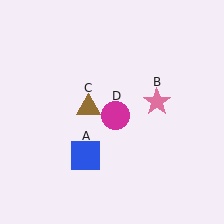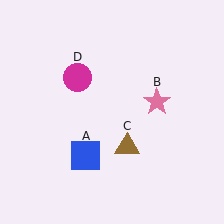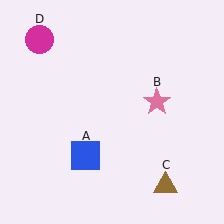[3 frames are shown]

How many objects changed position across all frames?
2 objects changed position: brown triangle (object C), magenta circle (object D).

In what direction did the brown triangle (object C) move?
The brown triangle (object C) moved down and to the right.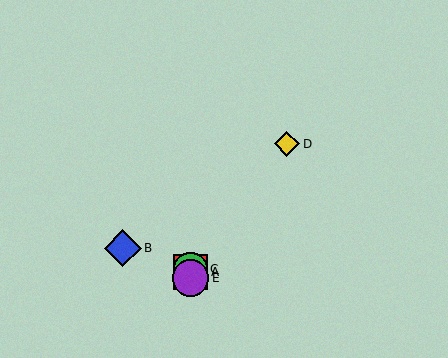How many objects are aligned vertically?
3 objects (A, C, E) are aligned vertically.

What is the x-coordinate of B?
Object B is at x≈123.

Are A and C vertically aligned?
Yes, both are at x≈190.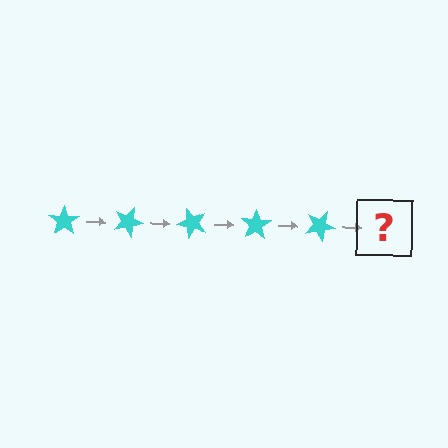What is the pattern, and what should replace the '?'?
The pattern is that the star rotates 25 degrees each step. The '?' should be a cyan star rotated 125 degrees.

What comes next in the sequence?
The next element should be a cyan star rotated 125 degrees.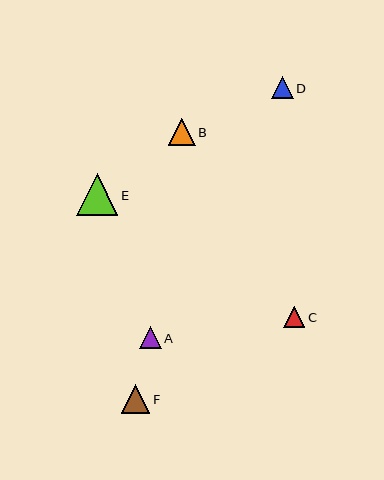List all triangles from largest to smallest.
From largest to smallest: E, F, B, A, D, C.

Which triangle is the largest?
Triangle E is the largest with a size of approximately 41 pixels.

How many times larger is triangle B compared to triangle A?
Triangle B is approximately 1.2 times the size of triangle A.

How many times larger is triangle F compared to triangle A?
Triangle F is approximately 1.3 times the size of triangle A.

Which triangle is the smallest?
Triangle C is the smallest with a size of approximately 21 pixels.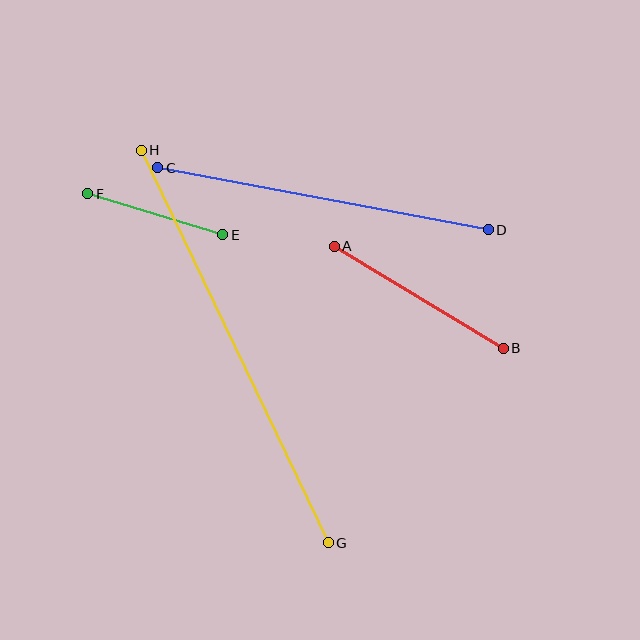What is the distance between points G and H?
The distance is approximately 435 pixels.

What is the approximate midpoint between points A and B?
The midpoint is at approximately (419, 297) pixels.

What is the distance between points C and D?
The distance is approximately 336 pixels.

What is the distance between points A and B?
The distance is approximately 197 pixels.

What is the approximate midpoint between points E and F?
The midpoint is at approximately (155, 214) pixels.